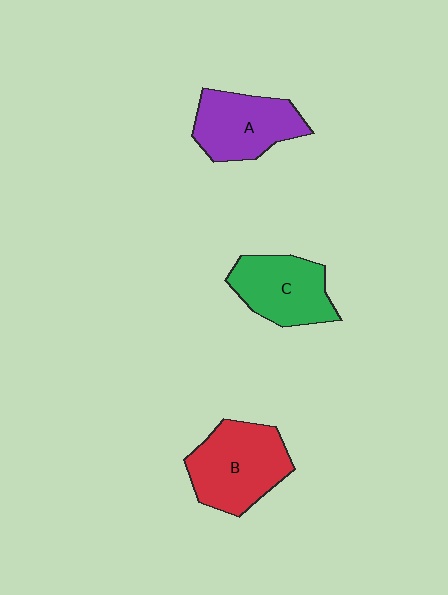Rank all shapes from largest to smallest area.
From largest to smallest: B (red), A (purple), C (green).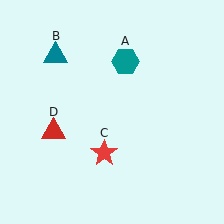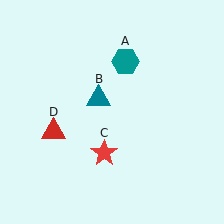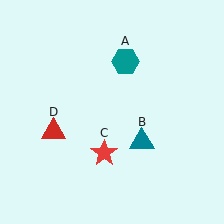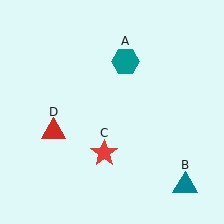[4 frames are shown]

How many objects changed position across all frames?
1 object changed position: teal triangle (object B).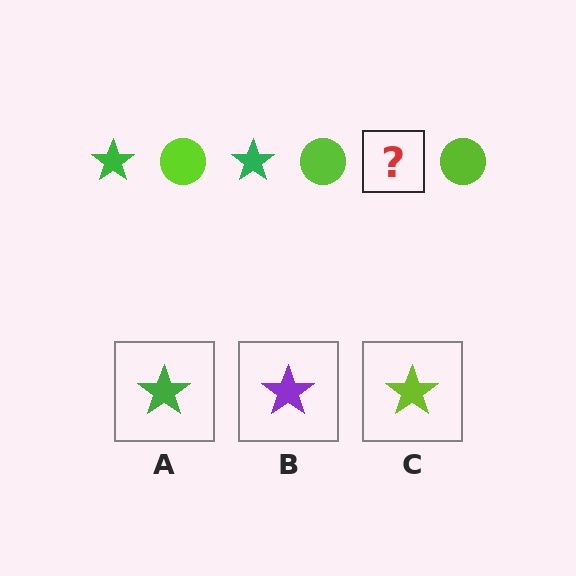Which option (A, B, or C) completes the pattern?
A.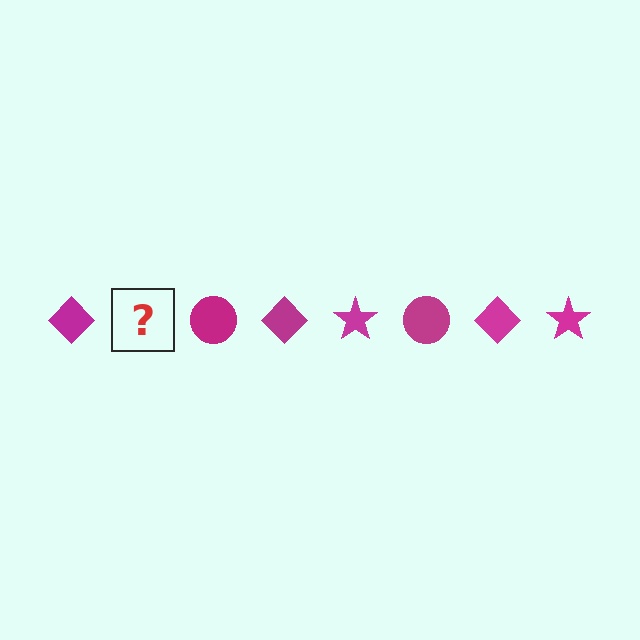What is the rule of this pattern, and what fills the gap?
The rule is that the pattern cycles through diamond, star, circle shapes in magenta. The gap should be filled with a magenta star.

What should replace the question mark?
The question mark should be replaced with a magenta star.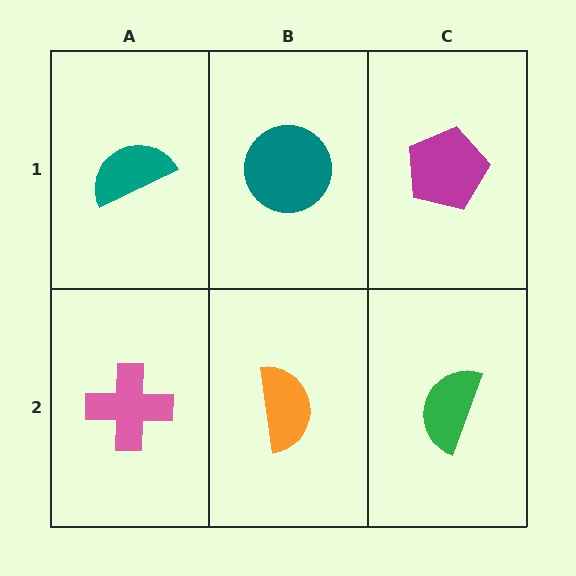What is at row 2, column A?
A pink cross.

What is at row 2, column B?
An orange semicircle.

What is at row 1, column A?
A teal semicircle.